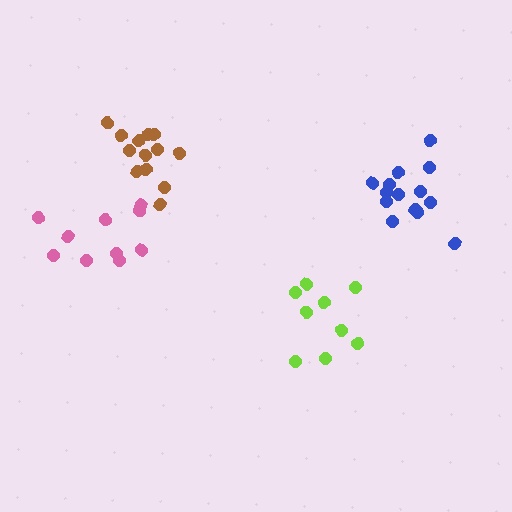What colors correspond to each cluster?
The clusters are colored: lime, brown, pink, blue.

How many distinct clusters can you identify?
There are 4 distinct clusters.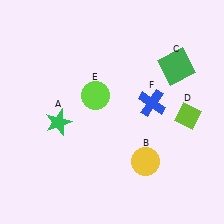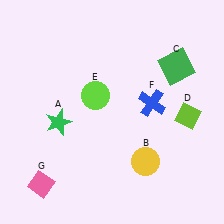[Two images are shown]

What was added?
A pink diamond (G) was added in Image 2.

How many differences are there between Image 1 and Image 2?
There is 1 difference between the two images.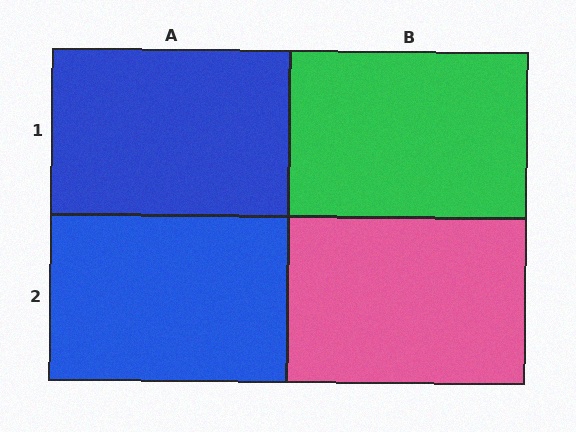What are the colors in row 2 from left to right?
Blue, pink.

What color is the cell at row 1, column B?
Green.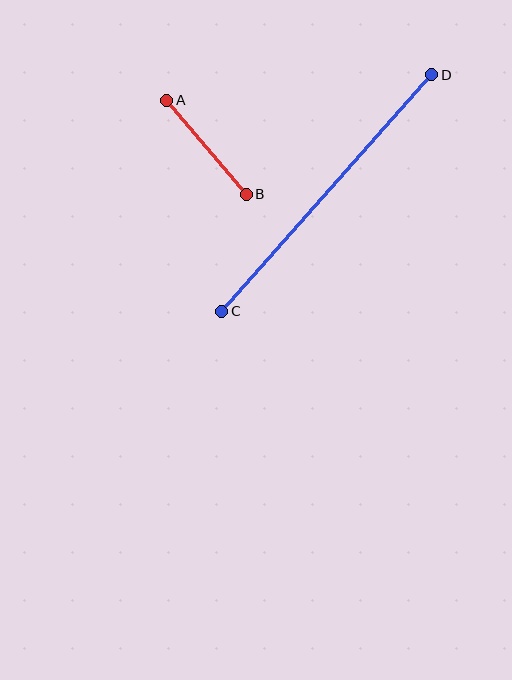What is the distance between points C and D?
The distance is approximately 316 pixels.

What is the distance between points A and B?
The distance is approximately 123 pixels.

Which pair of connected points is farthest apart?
Points C and D are farthest apart.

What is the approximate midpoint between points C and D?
The midpoint is at approximately (327, 193) pixels.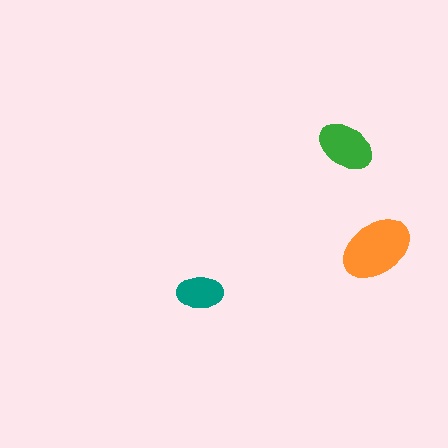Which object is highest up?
The green ellipse is topmost.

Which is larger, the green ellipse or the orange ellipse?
The orange one.